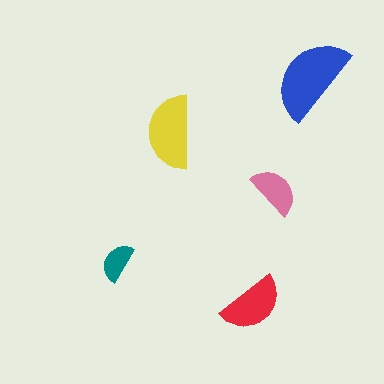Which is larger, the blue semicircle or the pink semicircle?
The blue one.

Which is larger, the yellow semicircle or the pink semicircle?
The yellow one.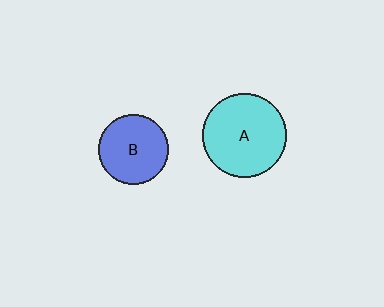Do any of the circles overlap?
No, none of the circles overlap.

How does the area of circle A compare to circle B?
Approximately 1.4 times.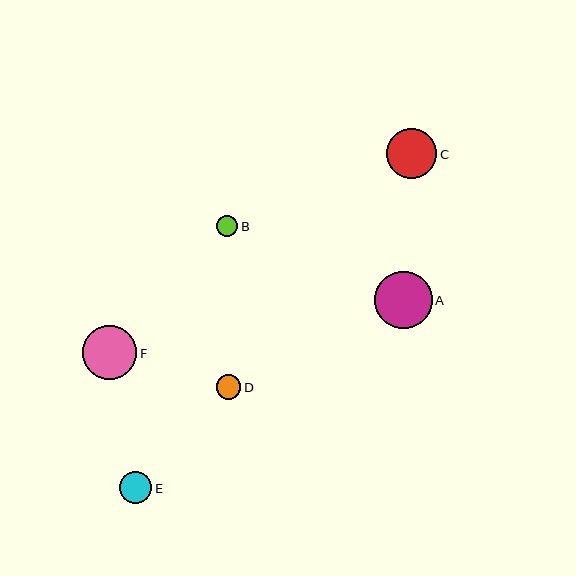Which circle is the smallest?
Circle B is the smallest with a size of approximately 21 pixels.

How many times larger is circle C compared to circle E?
Circle C is approximately 1.6 times the size of circle E.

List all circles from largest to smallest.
From largest to smallest: A, F, C, E, D, B.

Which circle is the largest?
Circle A is the largest with a size of approximately 57 pixels.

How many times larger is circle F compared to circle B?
Circle F is approximately 2.6 times the size of circle B.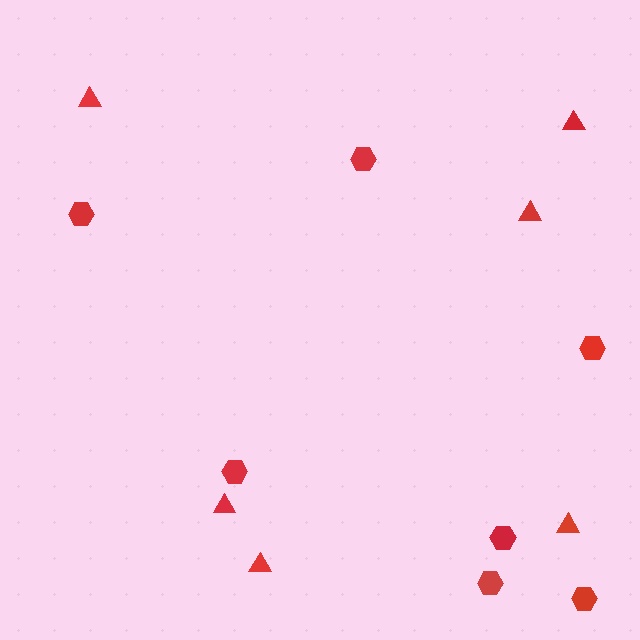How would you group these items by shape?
There are 2 groups: one group of triangles (6) and one group of hexagons (7).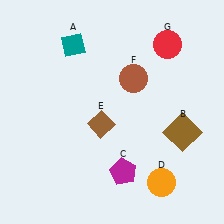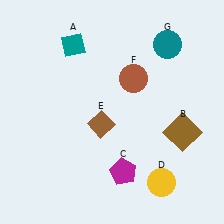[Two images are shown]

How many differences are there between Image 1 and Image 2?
There are 2 differences between the two images.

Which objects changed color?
D changed from orange to yellow. G changed from red to teal.